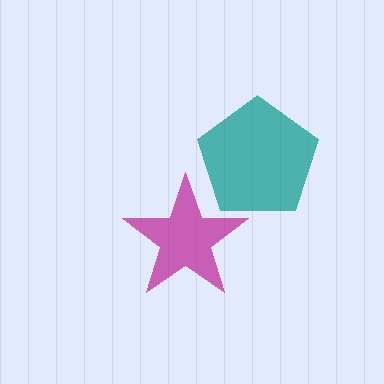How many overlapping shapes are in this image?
There are 2 overlapping shapes in the image.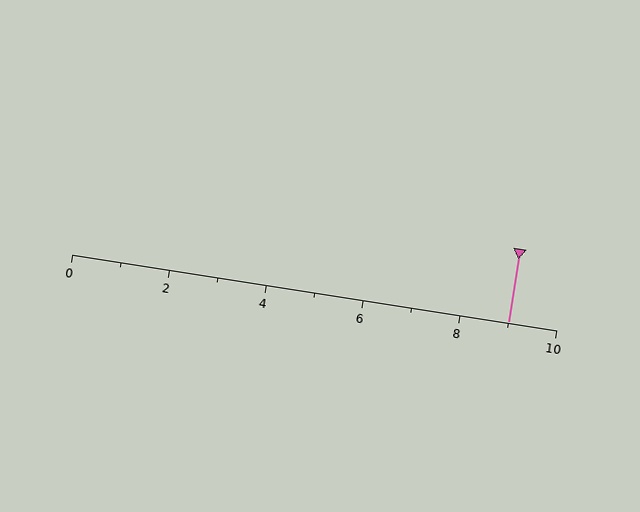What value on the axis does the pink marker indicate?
The marker indicates approximately 9.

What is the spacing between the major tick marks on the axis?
The major ticks are spaced 2 apart.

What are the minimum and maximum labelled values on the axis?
The axis runs from 0 to 10.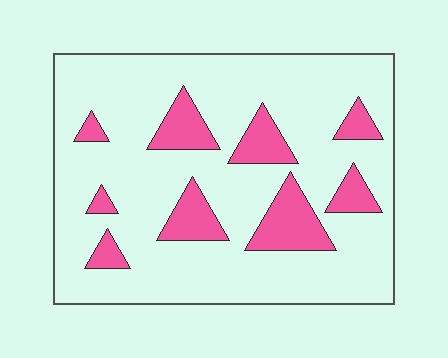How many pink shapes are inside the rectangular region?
9.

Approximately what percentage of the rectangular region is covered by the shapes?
Approximately 20%.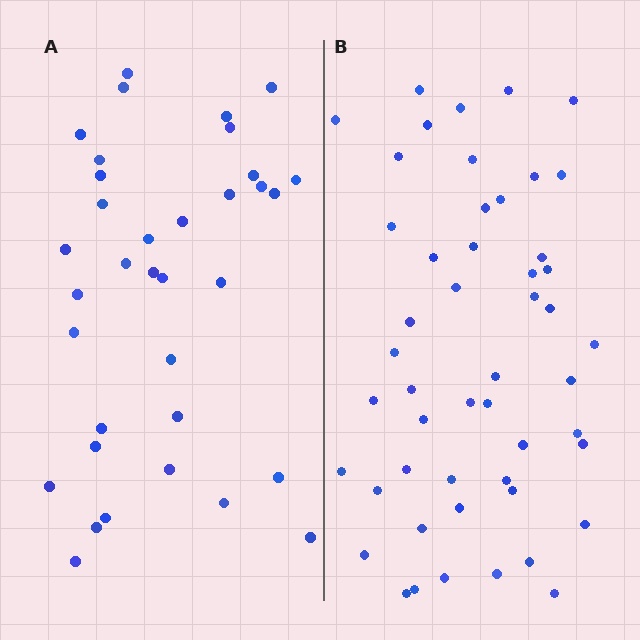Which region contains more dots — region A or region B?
Region B (the right region) has more dots.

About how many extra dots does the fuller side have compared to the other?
Region B has approximately 15 more dots than region A.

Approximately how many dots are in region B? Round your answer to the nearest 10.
About 50 dots.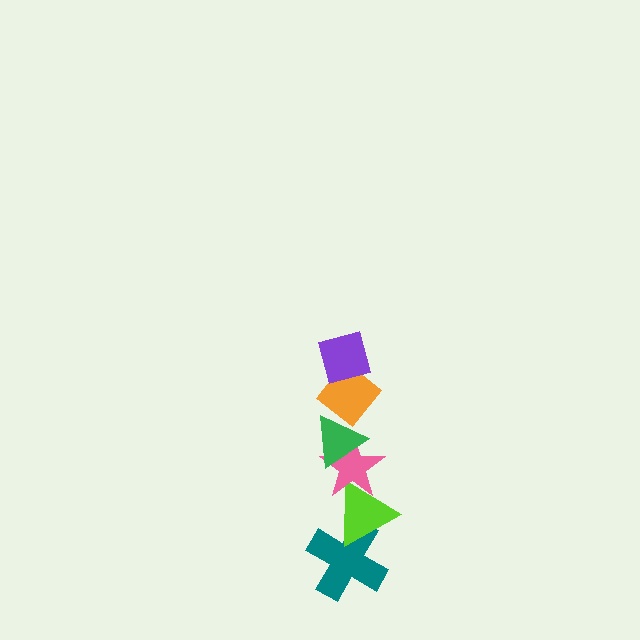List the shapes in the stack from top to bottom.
From top to bottom: the purple diamond, the orange diamond, the green triangle, the pink star, the lime triangle, the teal cross.